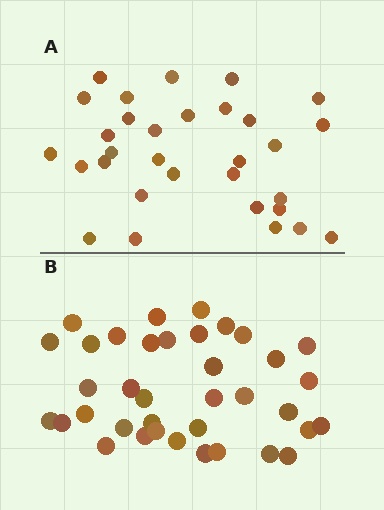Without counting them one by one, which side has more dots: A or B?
Region B (the bottom region) has more dots.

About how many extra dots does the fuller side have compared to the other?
Region B has about 6 more dots than region A.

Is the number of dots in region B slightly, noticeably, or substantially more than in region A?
Region B has only slightly more — the two regions are fairly close. The ratio is roughly 1.2 to 1.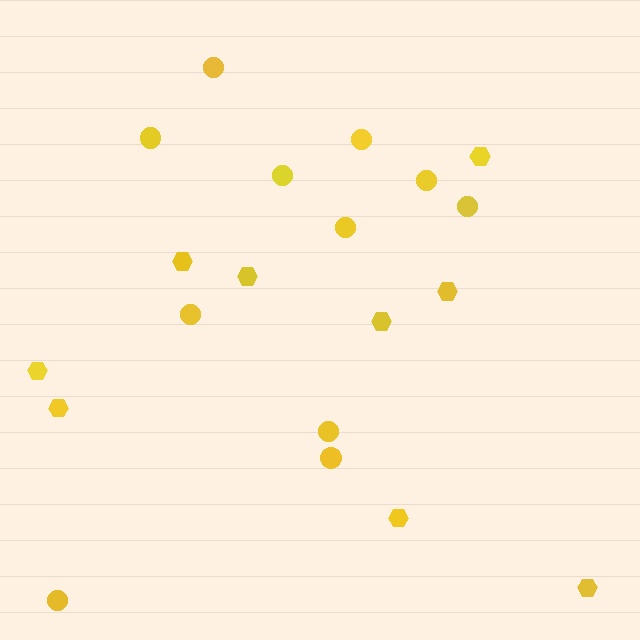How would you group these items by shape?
There are 2 groups: one group of circles (11) and one group of hexagons (9).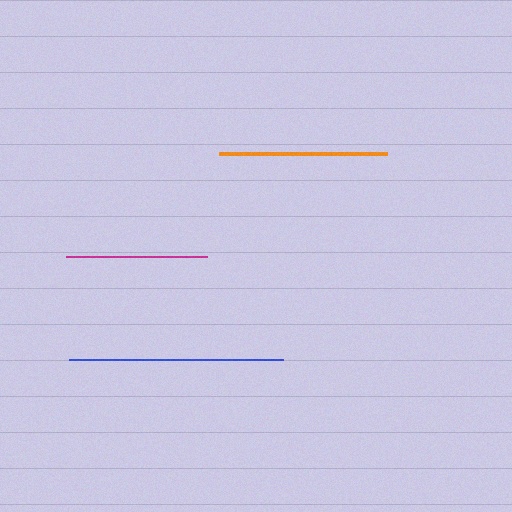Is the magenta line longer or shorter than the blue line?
The blue line is longer than the magenta line.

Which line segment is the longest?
The blue line is the longest at approximately 215 pixels.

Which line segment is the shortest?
The magenta line is the shortest at approximately 141 pixels.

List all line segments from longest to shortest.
From longest to shortest: blue, orange, magenta.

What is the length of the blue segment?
The blue segment is approximately 215 pixels long.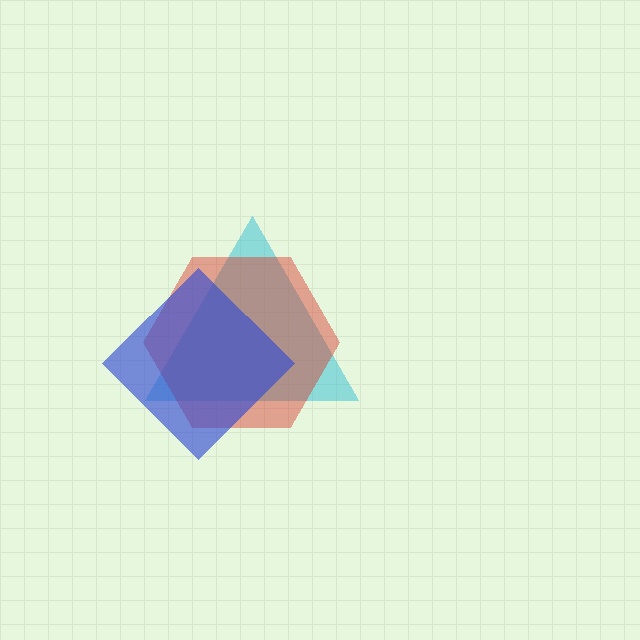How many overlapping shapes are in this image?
There are 3 overlapping shapes in the image.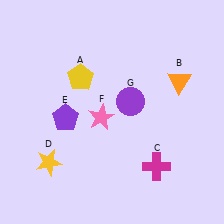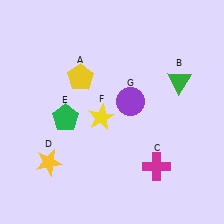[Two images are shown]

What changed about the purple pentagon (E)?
In Image 1, E is purple. In Image 2, it changed to green.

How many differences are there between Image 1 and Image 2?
There are 3 differences between the two images.